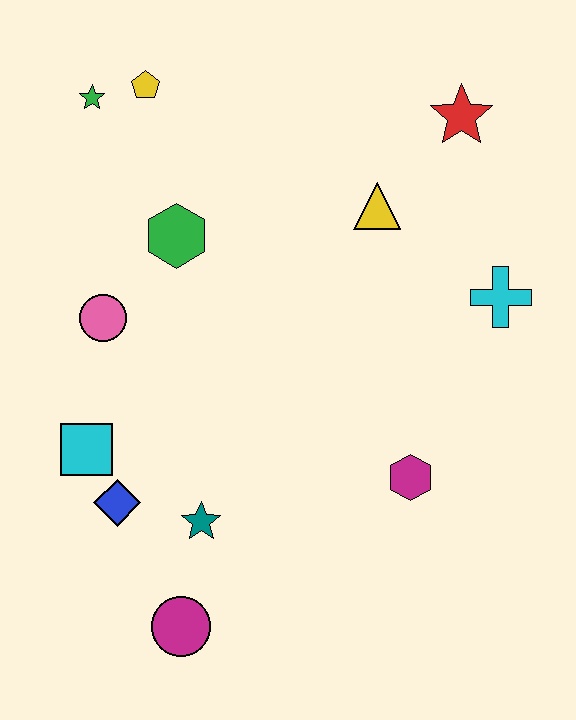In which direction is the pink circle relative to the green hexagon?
The pink circle is below the green hexagon.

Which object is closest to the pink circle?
The green hexagon is closest to the pink circle.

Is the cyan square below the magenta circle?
No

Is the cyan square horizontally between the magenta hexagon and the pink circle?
No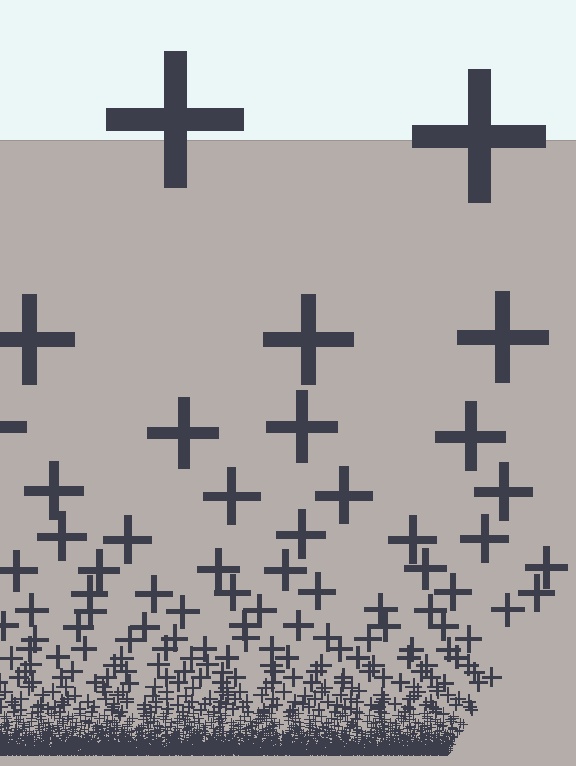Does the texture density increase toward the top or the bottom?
Density increases toward the bottom.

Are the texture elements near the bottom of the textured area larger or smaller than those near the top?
Smaller. The gradient is inverted — elements near the bottom are smaller and denser.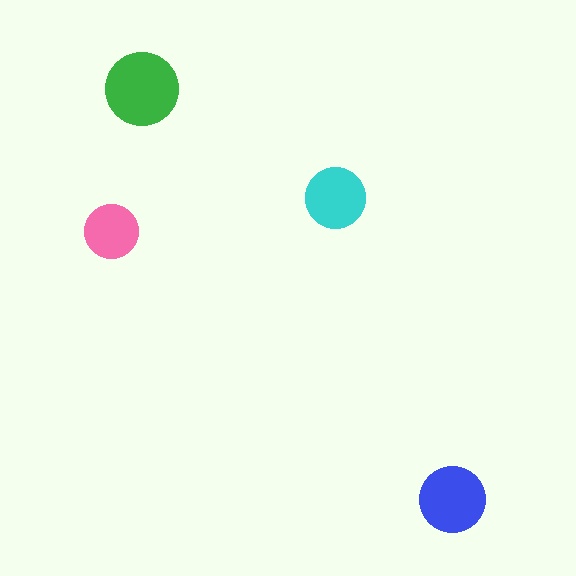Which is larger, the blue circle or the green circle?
The green one.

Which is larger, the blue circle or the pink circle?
The blue one.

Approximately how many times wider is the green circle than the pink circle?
About 1.5 times wider.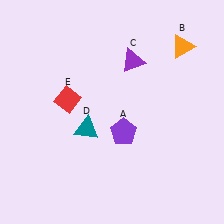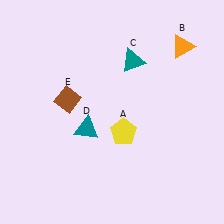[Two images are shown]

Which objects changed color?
A changed from purple to yellow. C changed from purple to teal. E changed from red to brown.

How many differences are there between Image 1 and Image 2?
There are 3 differences between the two images.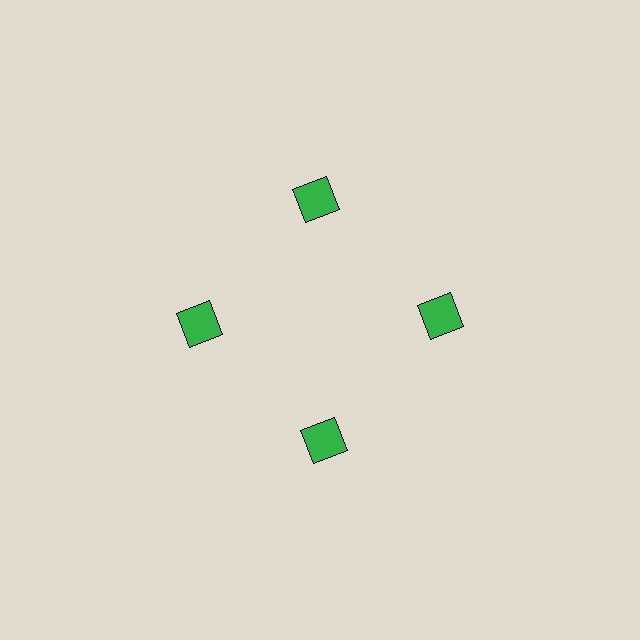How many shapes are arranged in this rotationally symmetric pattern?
There are 4 shapes, arranged in 4 groups of 1.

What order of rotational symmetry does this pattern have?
This pattern has 4-fold rotational symmetry.